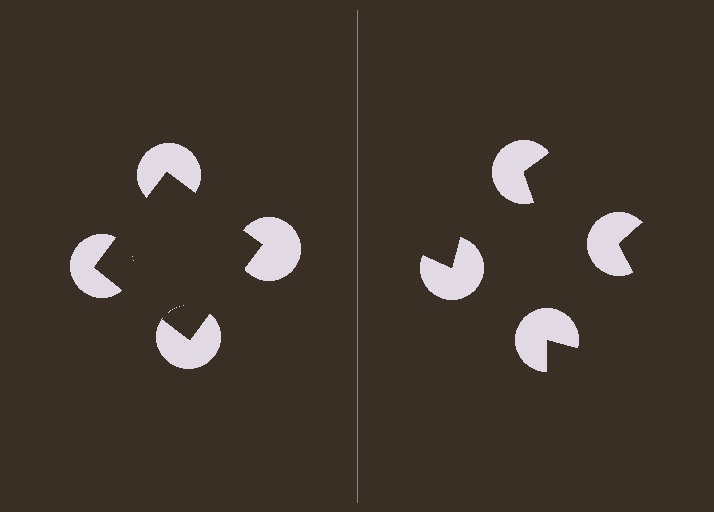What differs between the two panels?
The pac-man discs are positioned identically on both sides; only the wedge orientations differ. On the left they align to a square; on the right they are misaligned.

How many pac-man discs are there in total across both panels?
8 — 4 on each side.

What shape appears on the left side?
An illusory square.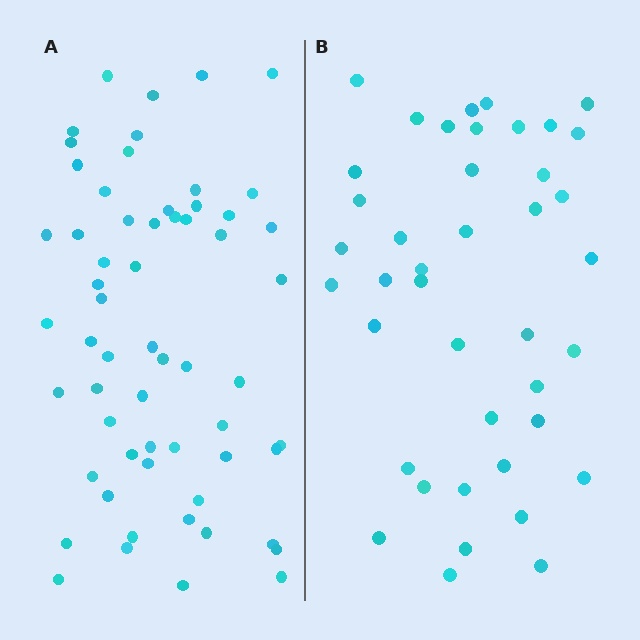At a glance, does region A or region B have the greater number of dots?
Region A (the left region) has more dots.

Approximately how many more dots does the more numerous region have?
Region A has approximately 20 more dots than region B.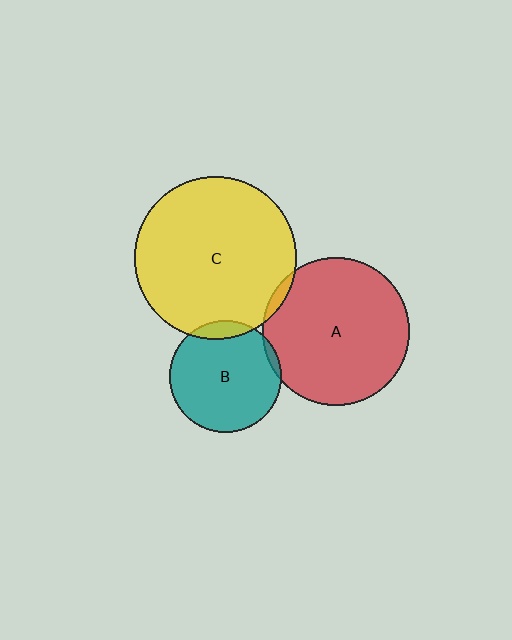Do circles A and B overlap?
Yes.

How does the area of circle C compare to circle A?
Approximately 1.2 times.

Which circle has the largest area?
Circle C (yellow).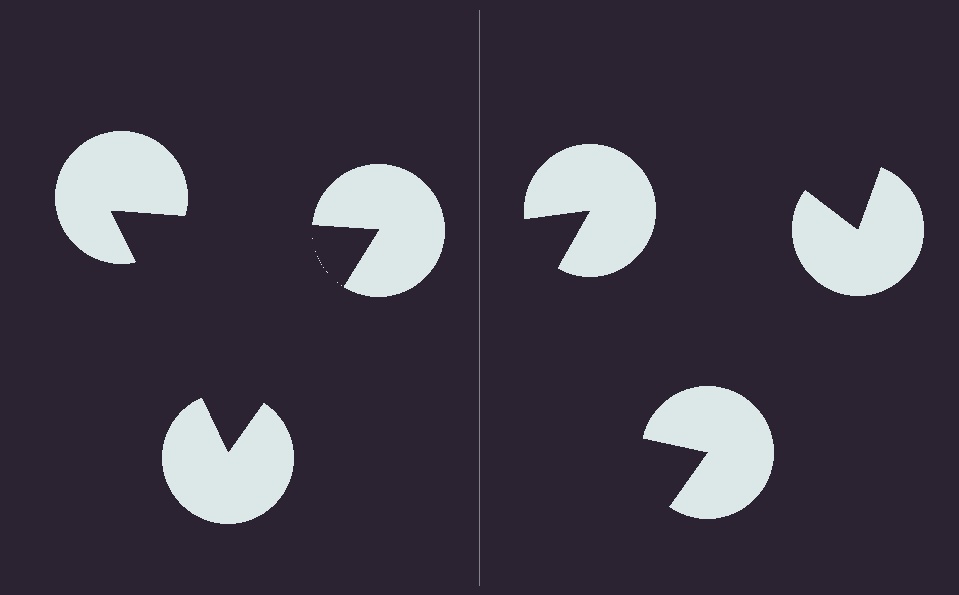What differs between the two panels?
The pac-man discs are positioned identically on both sides; only the wedge orientations differ. On the left they align to a triangle; on the right they are misaligned.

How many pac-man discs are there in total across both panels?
6 — 3 on each side.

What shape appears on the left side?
An illusory triangle.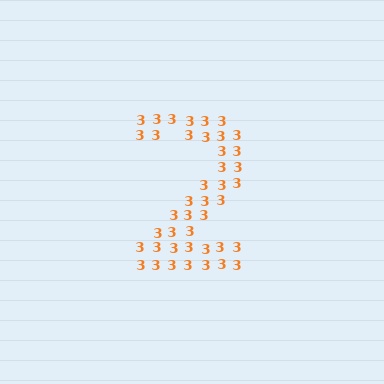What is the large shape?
The large shape is the digit 2.